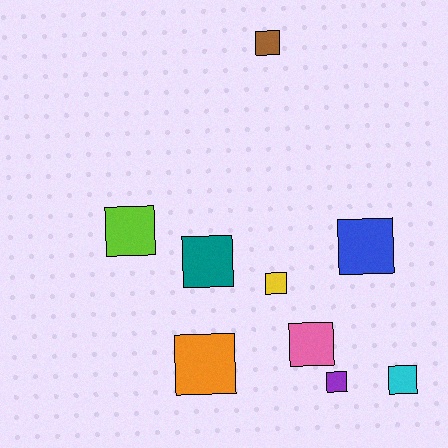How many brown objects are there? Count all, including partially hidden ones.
There is 1 brown object.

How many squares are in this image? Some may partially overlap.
There are 9 squares.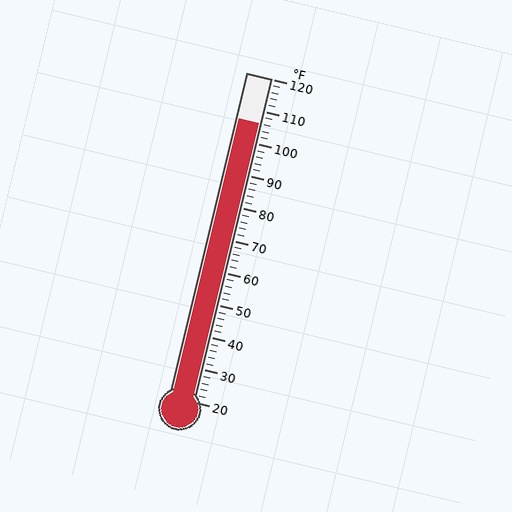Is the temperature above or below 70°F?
The temperature is above 70°F.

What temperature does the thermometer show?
The thermometer shows approximately 106°F.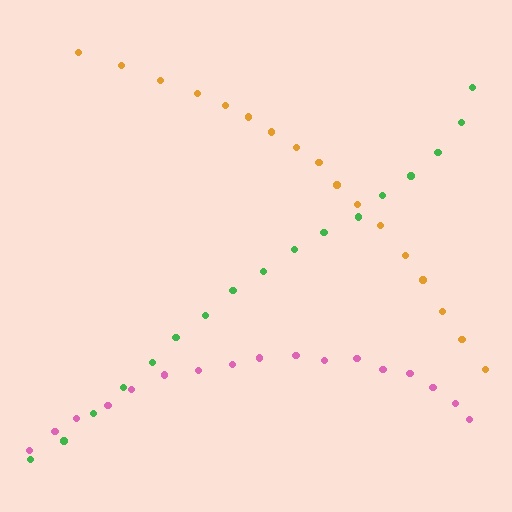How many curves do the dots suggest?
There are 3 distinct paths.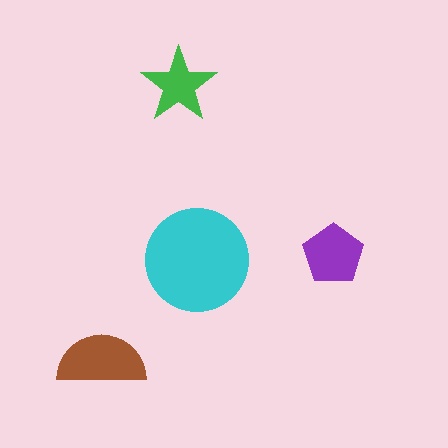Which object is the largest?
The cyan circle.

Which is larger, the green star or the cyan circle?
The cyan circle.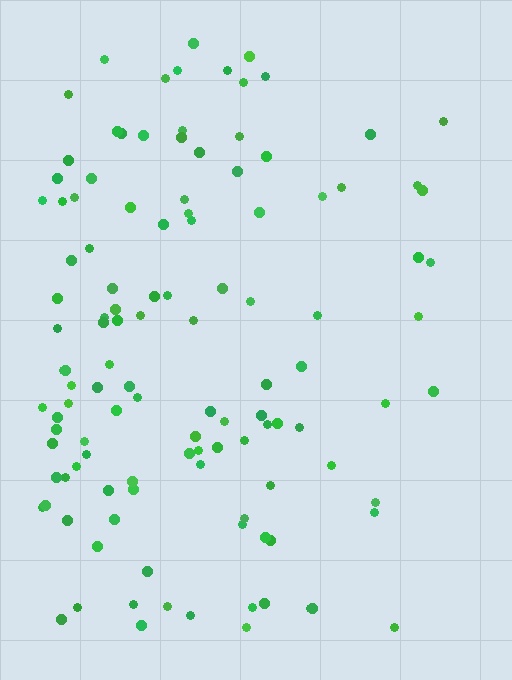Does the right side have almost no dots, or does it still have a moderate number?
Still a moderate number, just noticeably fewer than the left.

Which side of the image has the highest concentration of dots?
The left.